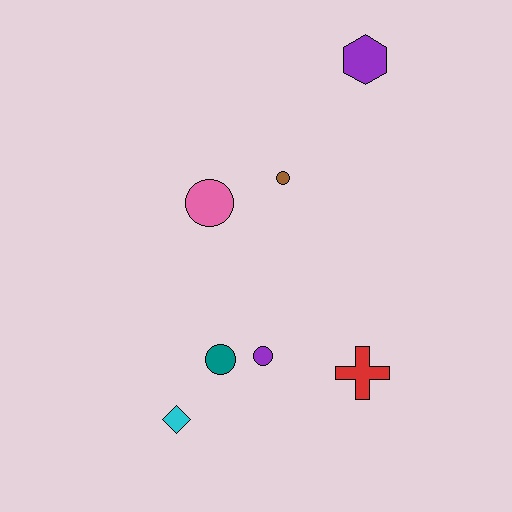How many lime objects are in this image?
There are no lime objects.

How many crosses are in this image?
There is 1 cross.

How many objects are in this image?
There are 7 objects.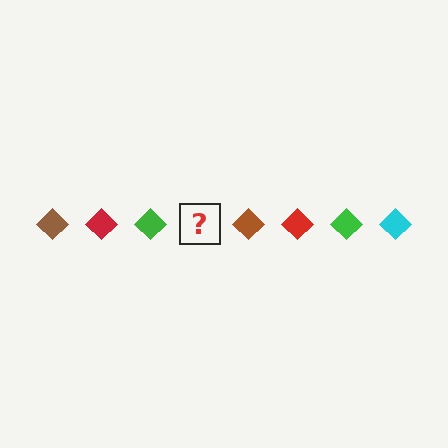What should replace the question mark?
The question mark should be replaced with a cyan diamond.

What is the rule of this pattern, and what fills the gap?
The rule is that the pattern cycles through brown, red, green, cyan diamonds. The gap should be filled with a cyan diamond.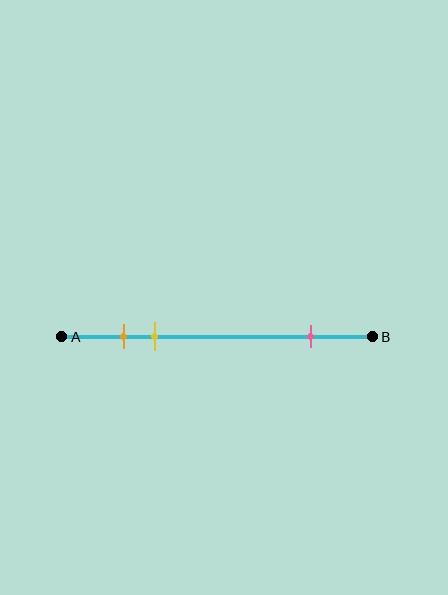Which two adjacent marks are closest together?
The orange and yellow marks are the closest adjacent pair.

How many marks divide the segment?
There are 3 marks dividing the segment.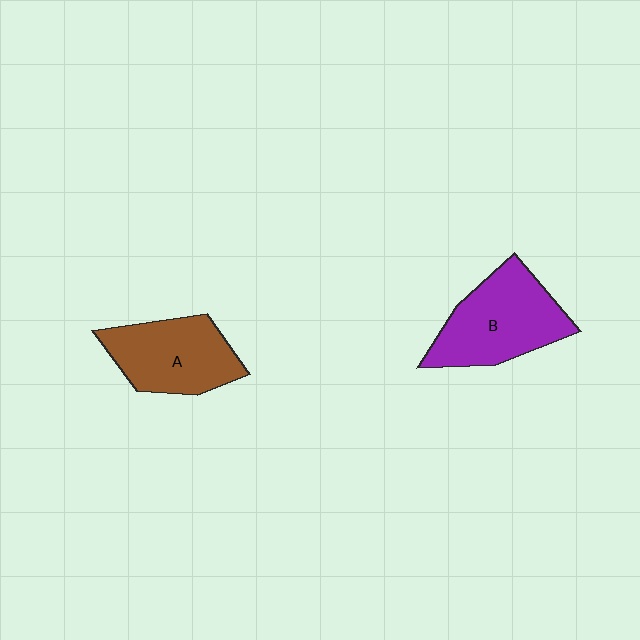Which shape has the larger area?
Shape B (purple).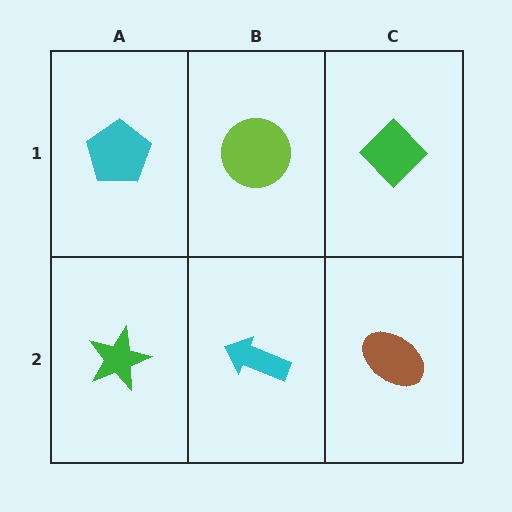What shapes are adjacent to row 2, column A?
A cyan pentagon (row 1, column A), a cyan arrow (row 2, column B).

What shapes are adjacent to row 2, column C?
A green diamond (row 1, column C), a cyan arrow (row 2, column B).